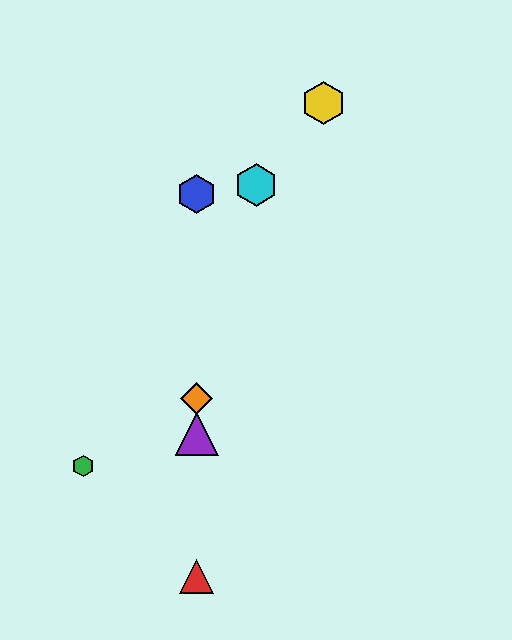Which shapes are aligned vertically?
The red triangle, the blue hexagon, the purple triangle, the orange diamond are aligned vertically.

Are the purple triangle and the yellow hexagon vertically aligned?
No, the purple triangle is at x≈197 and the yellow hexagon is at x≈323.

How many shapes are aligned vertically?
4 shapes (the red triangle, the blue hexagon, the purple triangle, the orange diamond) are aligned vertically.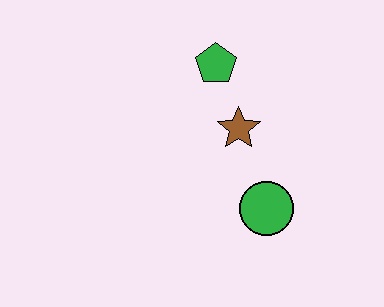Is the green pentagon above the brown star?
Yes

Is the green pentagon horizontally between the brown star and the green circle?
No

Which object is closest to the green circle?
The brown star is closest to the green circle.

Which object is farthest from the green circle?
The green pentagon is farthest from the green circle.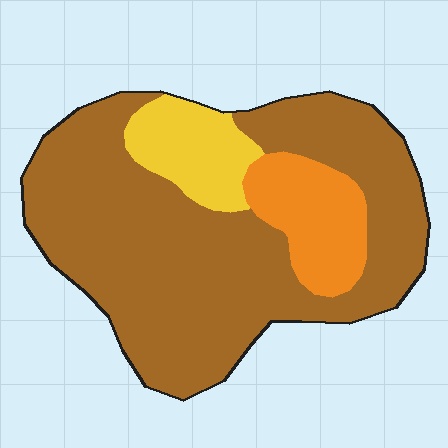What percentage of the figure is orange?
Orange takes up about one eighth (1/8) of the figure.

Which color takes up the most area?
Brown, at roughly 75%.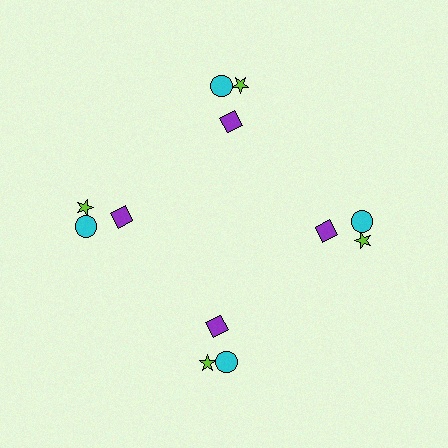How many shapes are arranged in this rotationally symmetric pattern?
There are 12 shapes, arranged in 4 groups of 3.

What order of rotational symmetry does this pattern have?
This pattern has 4-fold rotational symmetry.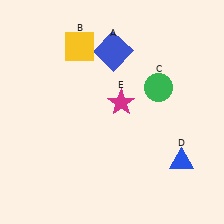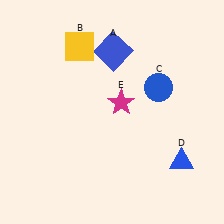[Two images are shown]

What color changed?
The circle (C) changed from green in Image 1 to blue in Image 2.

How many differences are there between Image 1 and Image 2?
There is 1 difference between the two images.